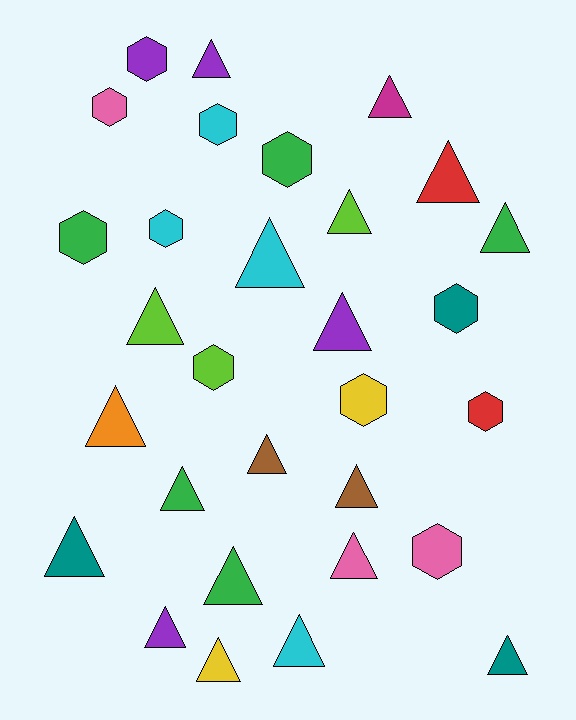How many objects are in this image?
There are 30 objects.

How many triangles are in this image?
There are 19 triangles.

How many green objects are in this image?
There are 5 green objects.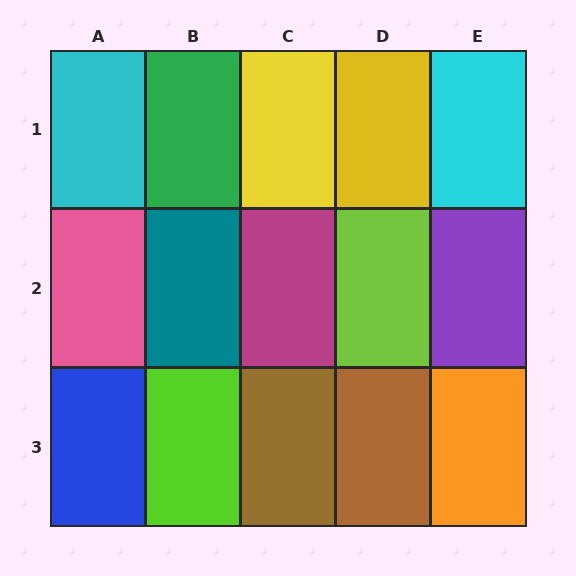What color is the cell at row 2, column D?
Lime.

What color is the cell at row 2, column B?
Teal.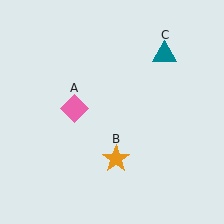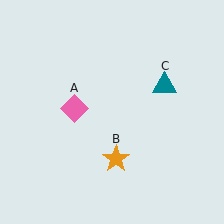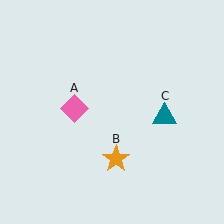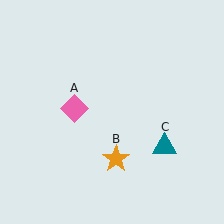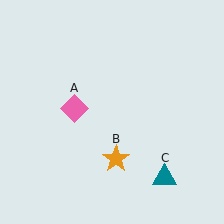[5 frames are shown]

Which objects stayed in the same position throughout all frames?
Pink diamond (object A) and orange star (object B) remained stationary.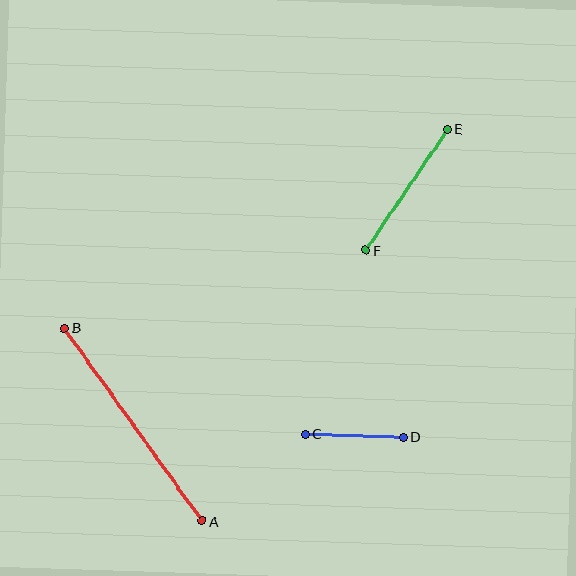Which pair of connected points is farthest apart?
Points A and B are farthest apart.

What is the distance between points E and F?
The distance is approximately 146 pixels.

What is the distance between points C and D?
The distance is approximately 98 pixels.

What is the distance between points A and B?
The distance is approximately 237 pixels.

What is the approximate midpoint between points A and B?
The midpoint is at approximately (133, 425) pixels.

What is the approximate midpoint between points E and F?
The midpoint is at approximately (407, 190) pixels.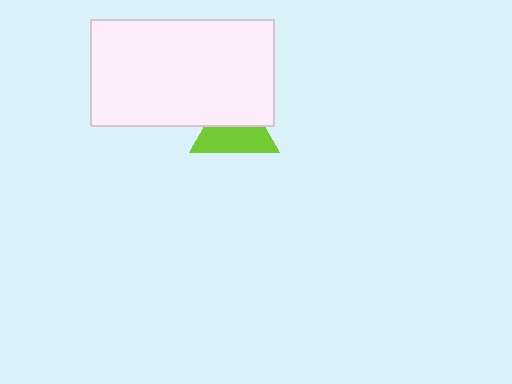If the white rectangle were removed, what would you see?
You would see the complete lime triangle.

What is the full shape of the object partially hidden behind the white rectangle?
The partially hidden object is a lime triangle.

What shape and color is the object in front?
The object in front is a white rectangle.